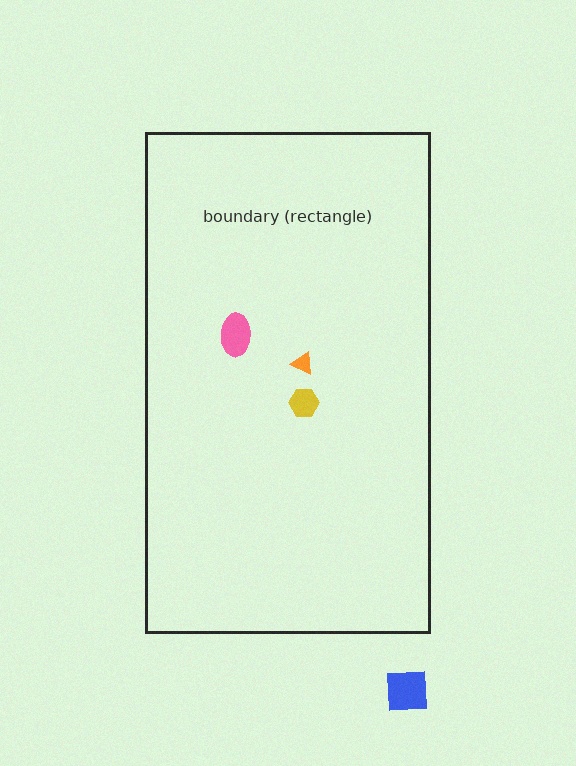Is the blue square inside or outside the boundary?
Outside.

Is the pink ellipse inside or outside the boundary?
Inside.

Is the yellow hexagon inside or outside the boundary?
Inside.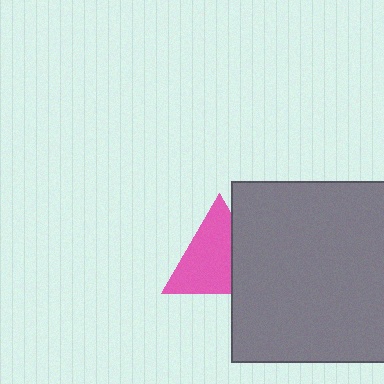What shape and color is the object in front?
The object in front is a gray square.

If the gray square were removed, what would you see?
You would see the complete pink triangle.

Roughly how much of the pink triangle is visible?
Most of it is visible (roughly 68%).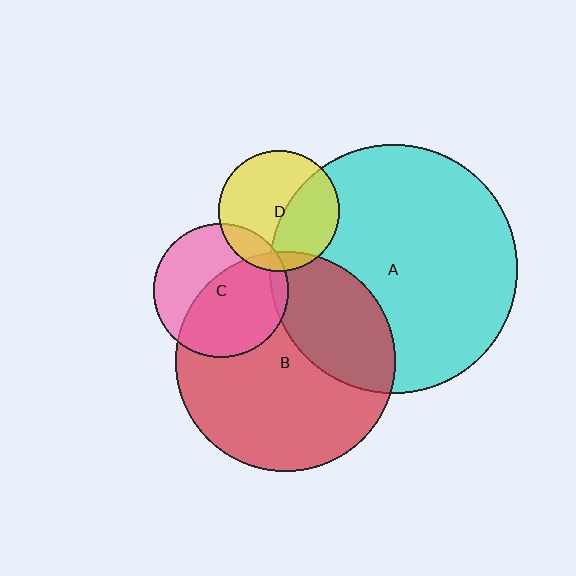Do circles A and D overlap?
Yes.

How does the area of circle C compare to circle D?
Approximately 1.2 times.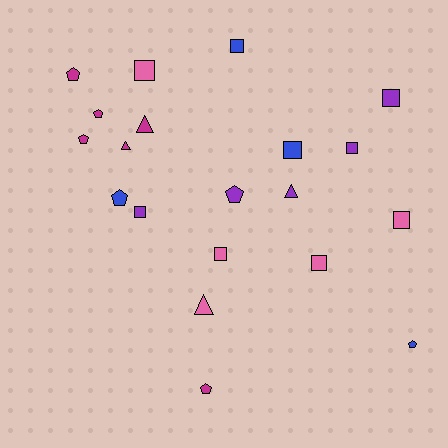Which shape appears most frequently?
Square, with 9 objects.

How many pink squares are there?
There are 4 pink squares.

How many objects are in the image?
There are 20 objects.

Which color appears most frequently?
Magenta, with 6 objects.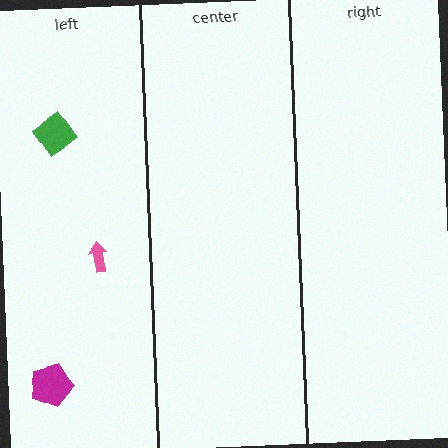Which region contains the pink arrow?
The left region.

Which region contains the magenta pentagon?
The left region.